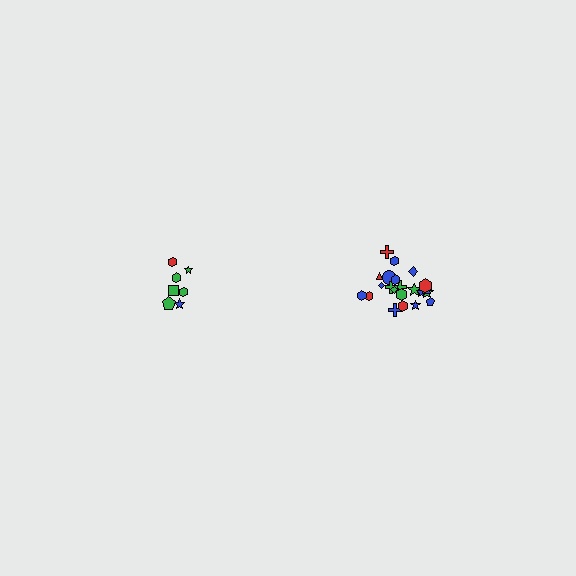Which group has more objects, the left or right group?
The right group.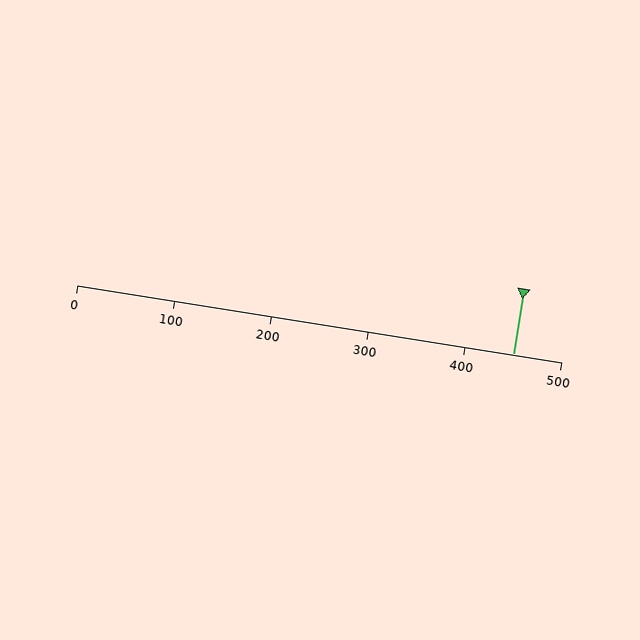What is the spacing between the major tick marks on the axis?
The major ticks are spaced 100 apart.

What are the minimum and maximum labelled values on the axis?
The axis runs from 0 to 500.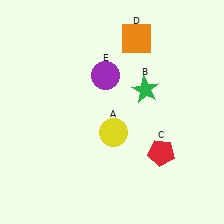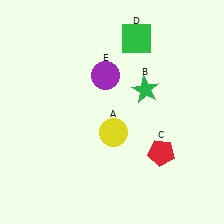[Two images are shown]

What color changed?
The square (D) changed from orange in Image 1 to green in Image 2.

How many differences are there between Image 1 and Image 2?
There is 1 difference between the two images.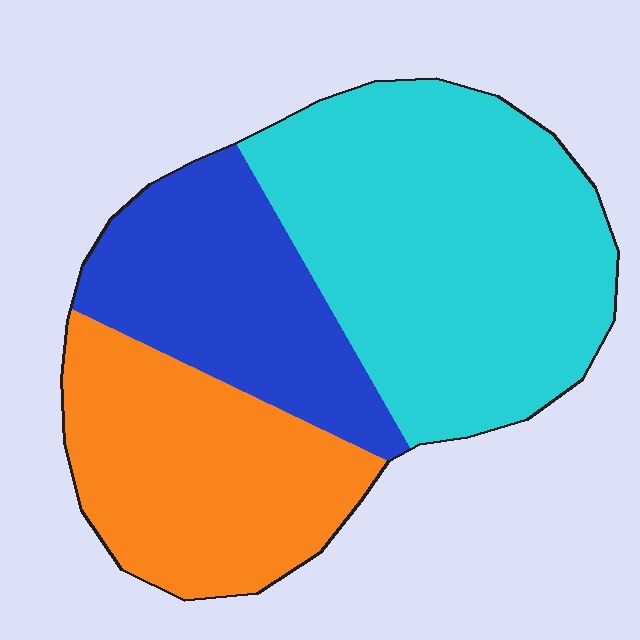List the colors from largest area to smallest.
From largest to smallest: cyan, orange, blue.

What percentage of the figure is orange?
Orange takes up between a quarter and a half of the figure.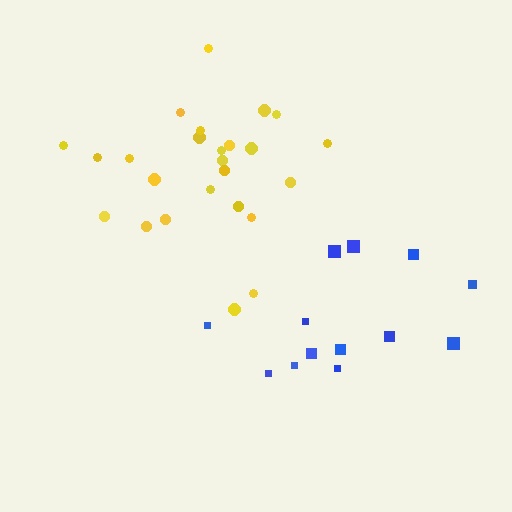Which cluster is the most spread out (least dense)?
Blue.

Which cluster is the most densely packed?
Yellow.